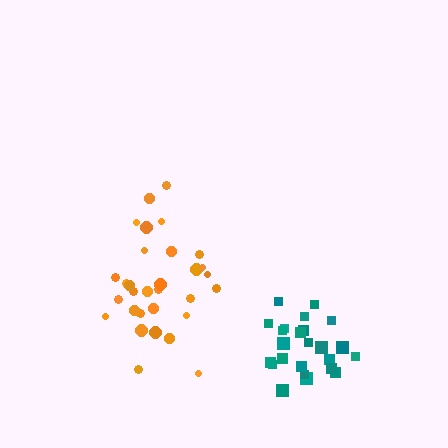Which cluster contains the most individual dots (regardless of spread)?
Orange (31).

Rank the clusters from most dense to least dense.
teal, orange.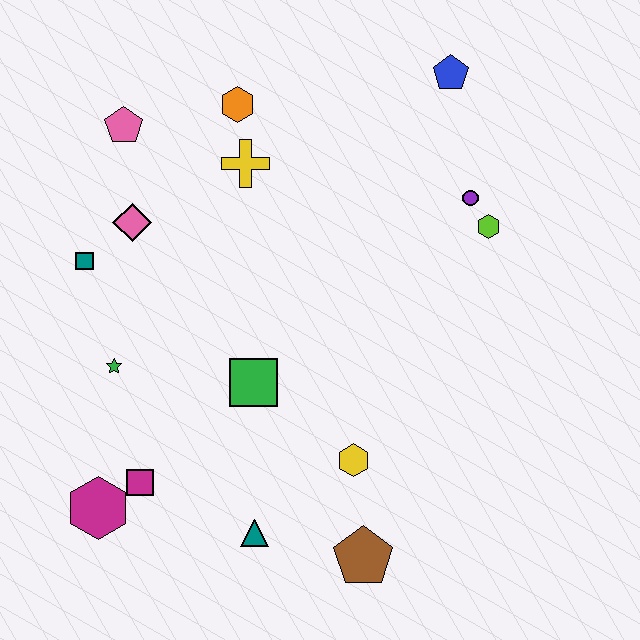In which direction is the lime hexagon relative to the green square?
The lime hexagon is to the right of the green square.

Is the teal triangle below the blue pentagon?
Yes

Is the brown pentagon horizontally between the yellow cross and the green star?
No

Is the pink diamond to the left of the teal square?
No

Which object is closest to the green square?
The yellow hexagon is closest to the green square.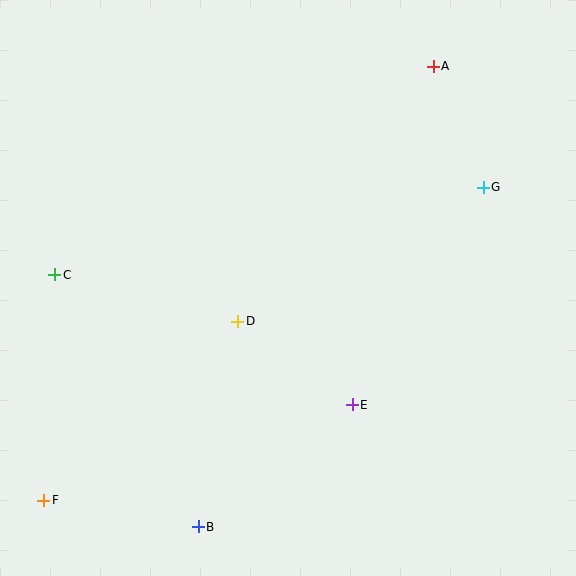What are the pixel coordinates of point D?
Point D is at (238, 321).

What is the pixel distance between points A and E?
The distance between A and E is 348 pixels.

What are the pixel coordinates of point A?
Point A is at (433, 66).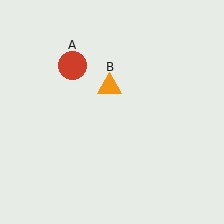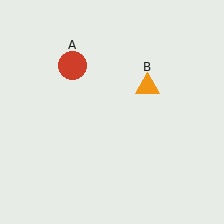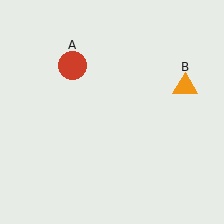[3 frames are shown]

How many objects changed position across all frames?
1 object changed position: orange triangle (object B).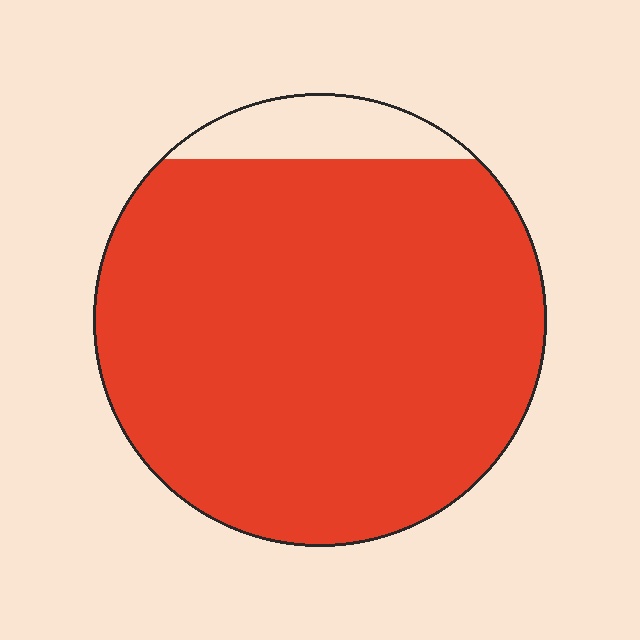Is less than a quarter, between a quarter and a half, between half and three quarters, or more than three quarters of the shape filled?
More than three quarters.